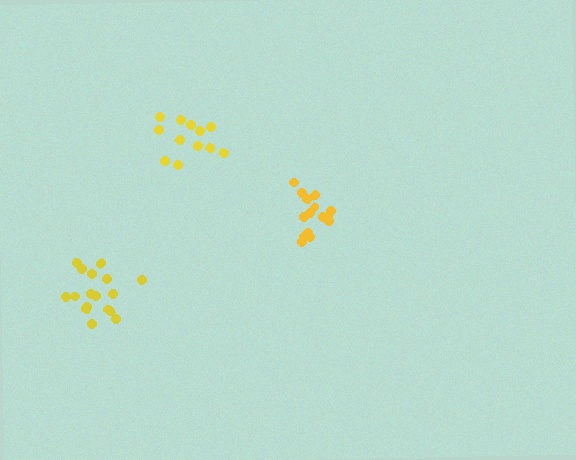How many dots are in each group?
Group 1: 17 dots, Group 2: 15 dots, Group 3: 12 dots (44 total).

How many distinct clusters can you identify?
There are 3 distinct clusters.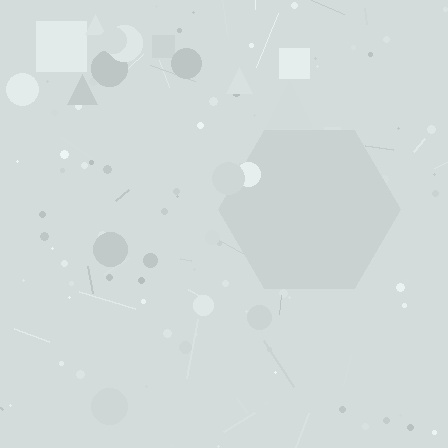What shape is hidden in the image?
A hexagon is hidden in the image.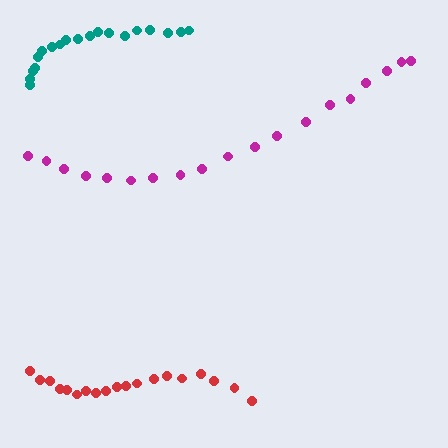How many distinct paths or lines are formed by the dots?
There are 3 distinct paths.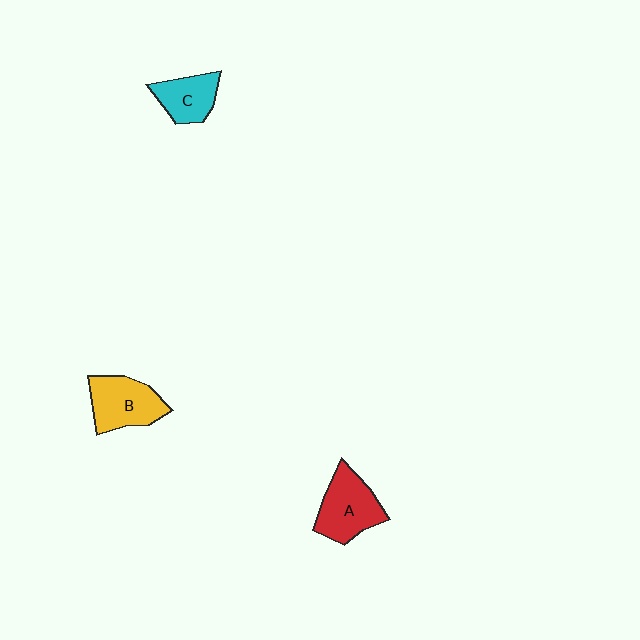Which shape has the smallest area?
Shape C (cyan).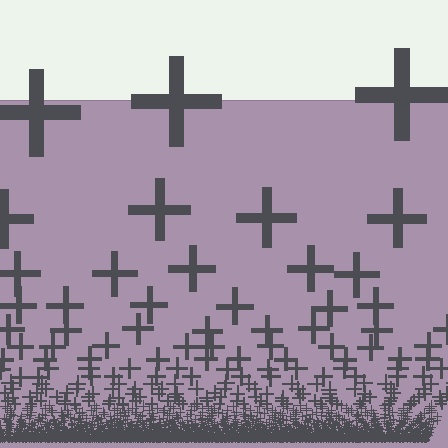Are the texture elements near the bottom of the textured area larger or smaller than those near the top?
Smaller. The gradient is inverted — elements near the bottom are smaller and denser.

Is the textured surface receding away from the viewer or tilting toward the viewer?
The surface appears to tilt toward the viewer. Texture elements get larger and sparser toward the top.